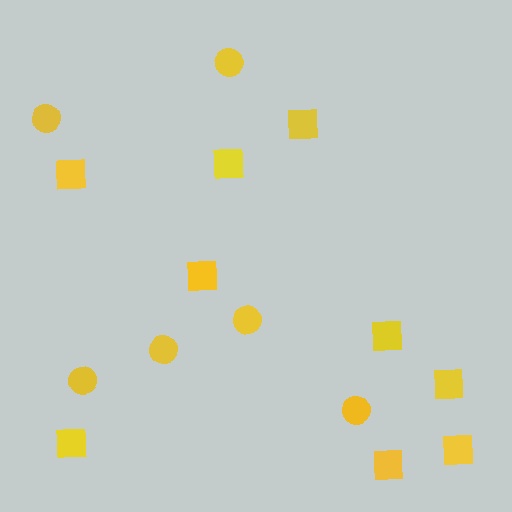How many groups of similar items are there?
There are 2 groups: one group of squares (9) and one group of circles (6).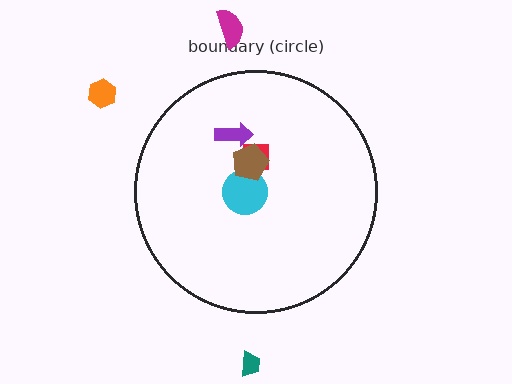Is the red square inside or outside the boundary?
Inside.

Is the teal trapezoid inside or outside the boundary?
Outside.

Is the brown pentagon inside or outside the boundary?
Inside.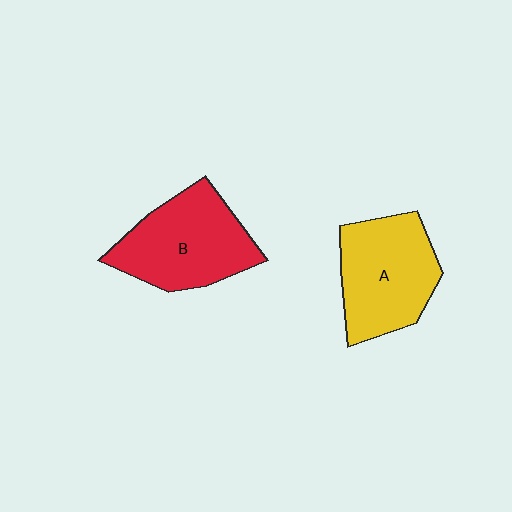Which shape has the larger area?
Shape B (red).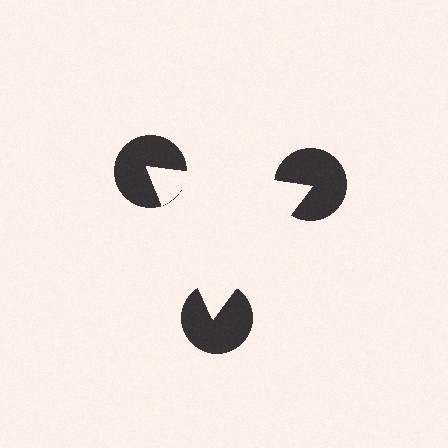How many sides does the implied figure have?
3 sides.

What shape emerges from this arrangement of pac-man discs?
An illusory triangle — its edges are inferred from the aligned wedge cuts in the pac-man discs, not physically drawn.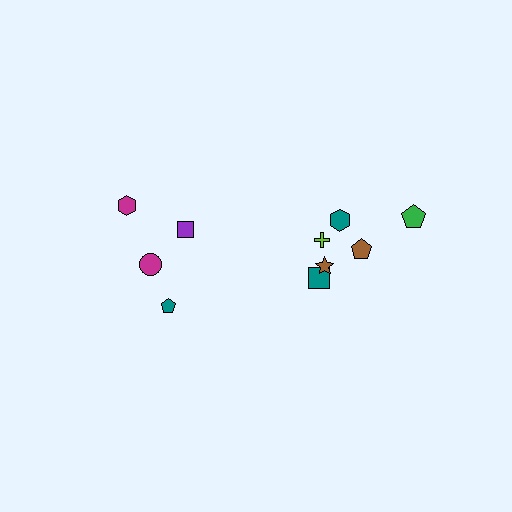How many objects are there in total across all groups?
There are 10 objects.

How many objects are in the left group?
There are 4 objects.